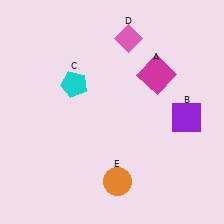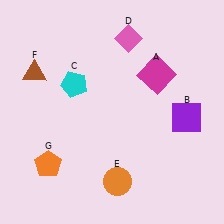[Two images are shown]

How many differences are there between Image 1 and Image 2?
There are 2 differences between the two images.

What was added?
A brown triangle (F), an orange pentagon (G) were added in Image 2.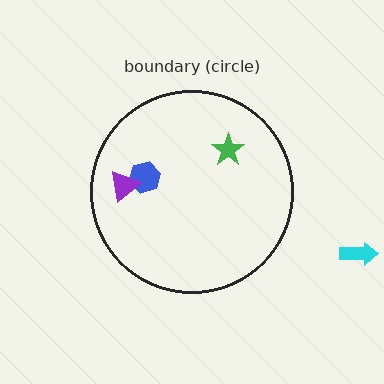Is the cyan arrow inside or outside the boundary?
Outside.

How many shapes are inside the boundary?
3 inside, 1 outside.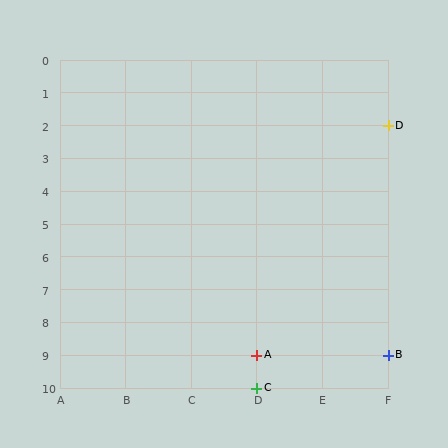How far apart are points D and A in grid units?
Points D and A are 2 columns and 7 rows apart (about 7.3 grid units diagonally).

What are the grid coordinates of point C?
Point C is at grid coordinates (D, 10).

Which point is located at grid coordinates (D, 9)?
Point A is at (D, 9).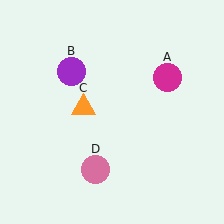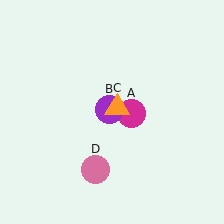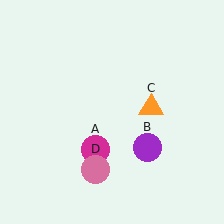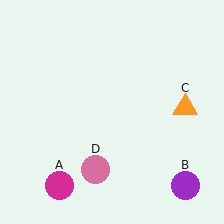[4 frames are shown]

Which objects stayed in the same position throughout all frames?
Pink circle (object D) remained stationary.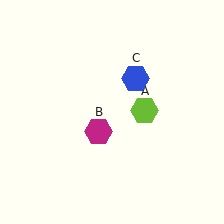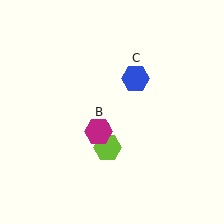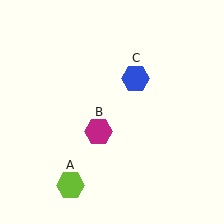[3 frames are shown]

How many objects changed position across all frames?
1 object changed position: lime hexagon (object A).